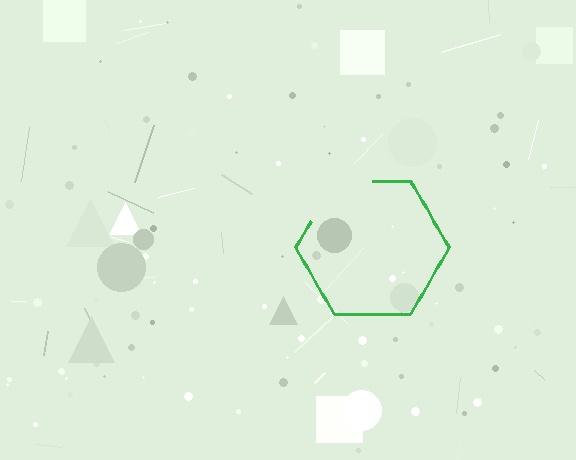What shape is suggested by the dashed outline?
The dashed outline suggests a hexagon.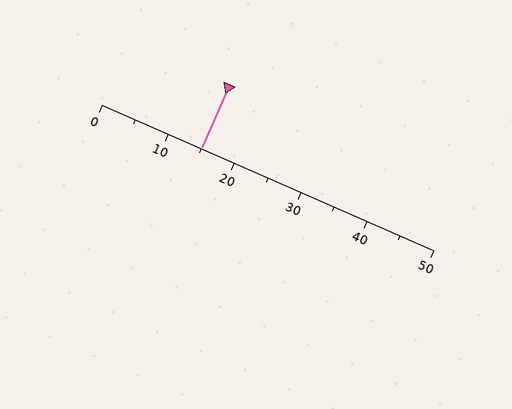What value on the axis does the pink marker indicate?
The marker indicates approximately 15.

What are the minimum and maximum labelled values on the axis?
The axis runs from 0 to 50.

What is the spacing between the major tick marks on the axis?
The major ticks are spaced 10 apart.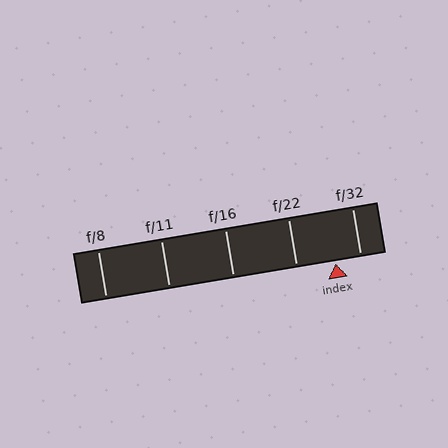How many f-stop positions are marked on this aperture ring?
There are 5 f-stop positions marked.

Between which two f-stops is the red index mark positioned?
The index mark is between f/22 and f/32.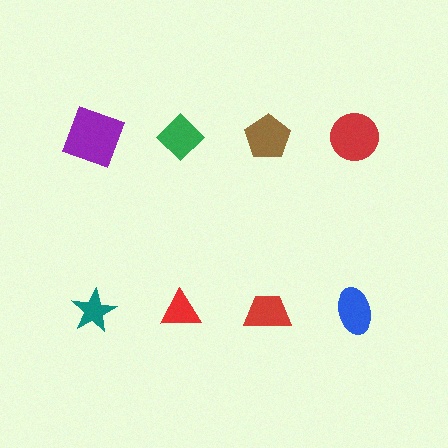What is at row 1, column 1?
A purple square.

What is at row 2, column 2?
A red triangle.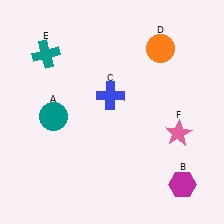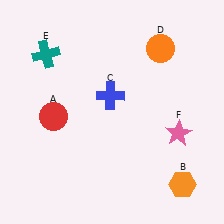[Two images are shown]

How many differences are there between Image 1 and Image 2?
There are 2 differences between the two images.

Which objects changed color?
A changed from teal to red. B changed from magenta to orange.